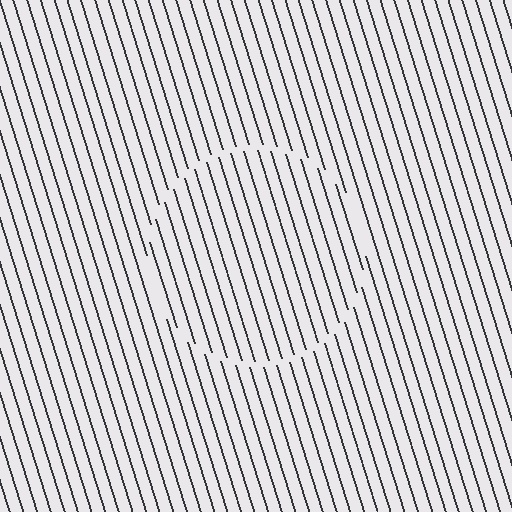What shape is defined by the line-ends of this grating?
An illusory circle. The interior of the shape contains the same grating, shifted by half a period — the contour is defined by the phase discontinuity where line-ends from the inner and outer gratings abut.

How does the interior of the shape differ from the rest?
The interior of the shape contains the same grating, shifted by half a period — the contour is defined by the phase discontinuity where line-ends from the inner and outer gratings abut.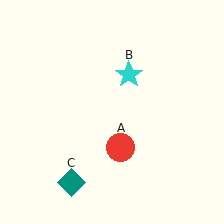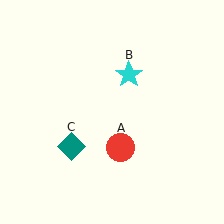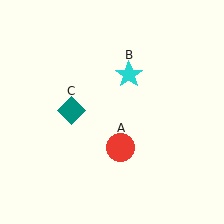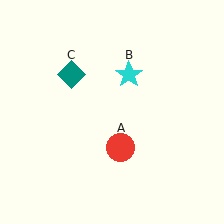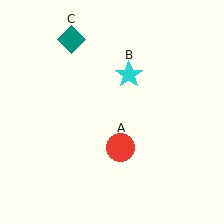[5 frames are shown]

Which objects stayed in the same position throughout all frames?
Red circle (object A) and cyan star (object B) remained stationary.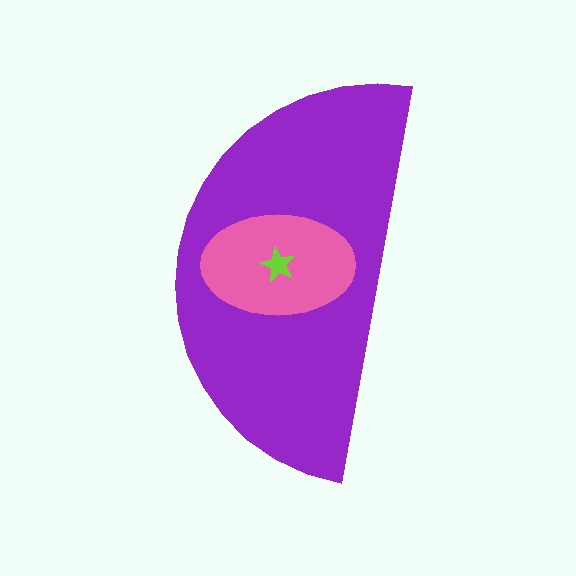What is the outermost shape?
The purple semicircle.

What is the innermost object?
The lime star.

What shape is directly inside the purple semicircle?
The pink ellipse.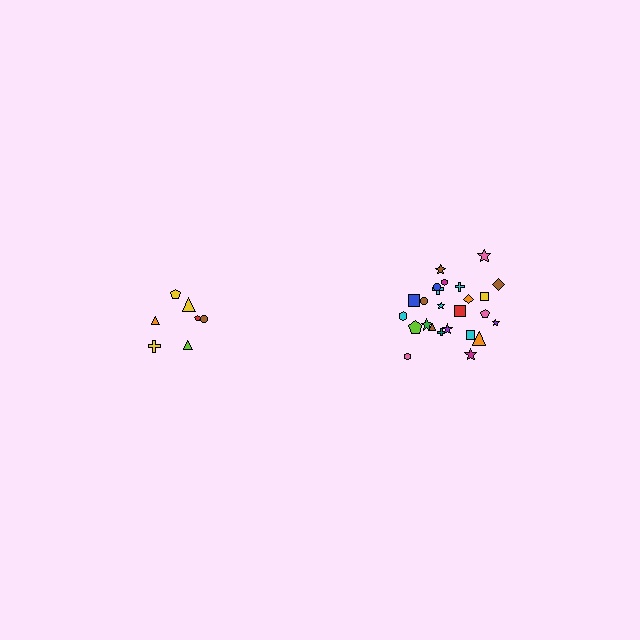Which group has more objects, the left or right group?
The right group.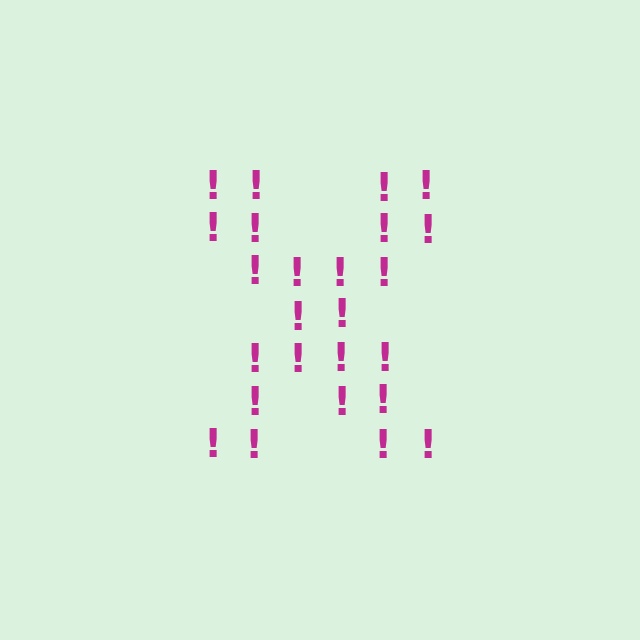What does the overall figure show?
The overall figure shows the letter X.